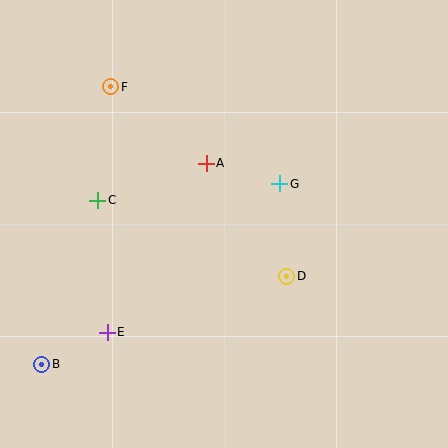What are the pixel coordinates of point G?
Point G is at (280, 184).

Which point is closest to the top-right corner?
Point G is closest to the top-right corner.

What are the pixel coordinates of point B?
Point B is at (42, 364).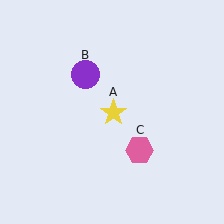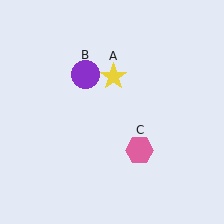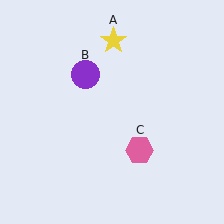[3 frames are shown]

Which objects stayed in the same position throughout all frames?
Purple circle (object B) and pink hexagon (object C) remained stationary.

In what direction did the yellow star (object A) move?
The yellow star (object A) moved up.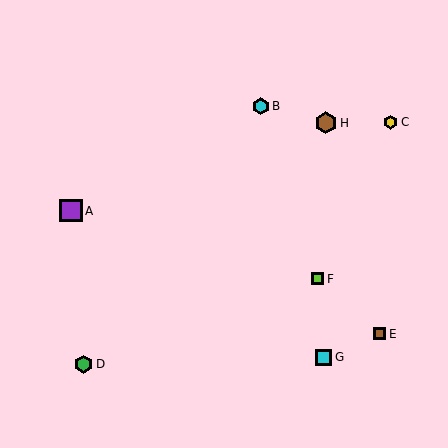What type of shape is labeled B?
Shape B is a cyan hexagon.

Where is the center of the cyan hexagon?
The center of the cyan hexagon is at (261, 106).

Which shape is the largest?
The purple square (labeled A) is the largest.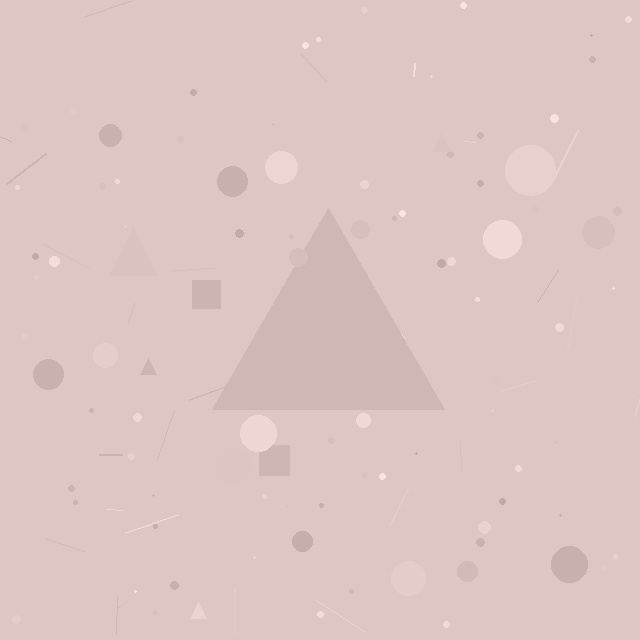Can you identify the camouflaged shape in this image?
The camouflaged shape is a triangle.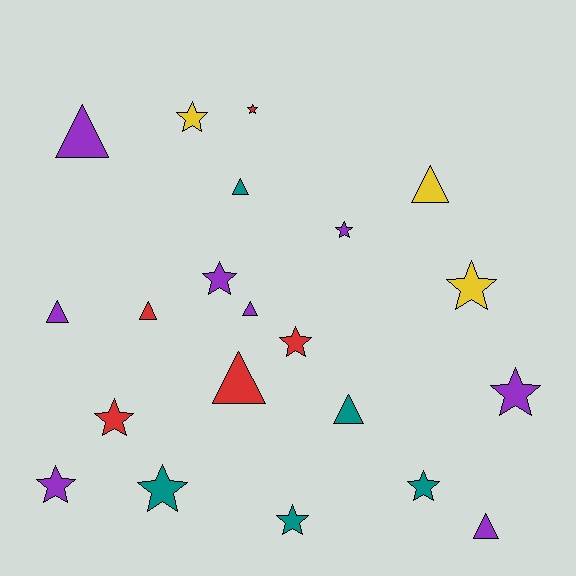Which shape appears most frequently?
Star, with 12 objects.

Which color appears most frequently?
Purple, with 8 objects.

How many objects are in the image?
There are 21 objects.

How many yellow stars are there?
There are 2 yellow stars.